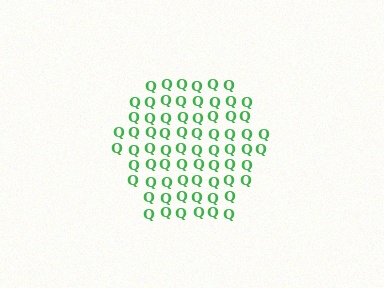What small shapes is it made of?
It is made of small letter Q's.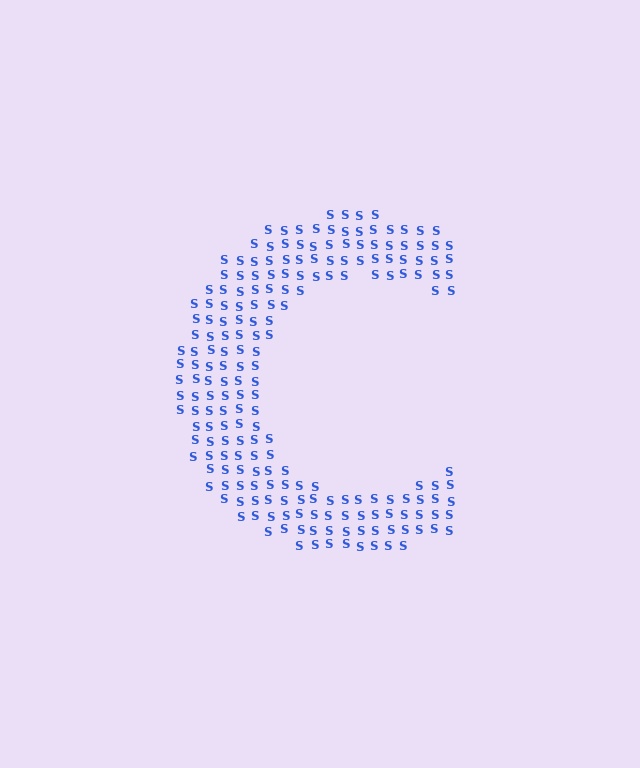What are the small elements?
The small elements are letter S's.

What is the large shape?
The large shape is the letter C.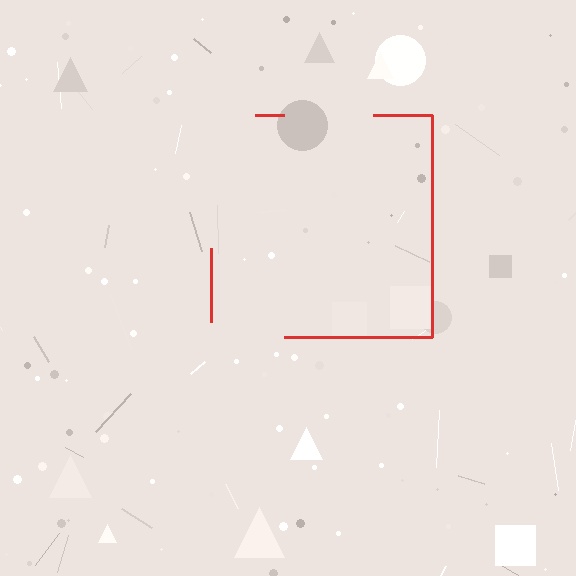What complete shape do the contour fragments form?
The contour fragments form a square.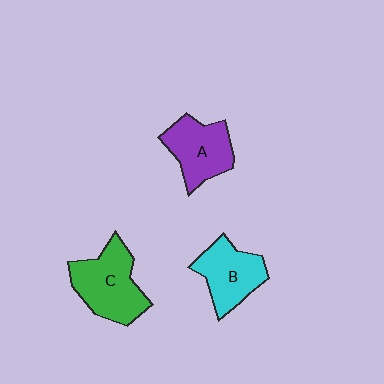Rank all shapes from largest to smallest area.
From largest to smallest: C (green), A (purple), B (cyan).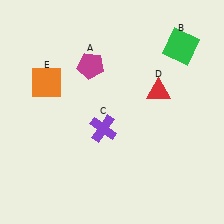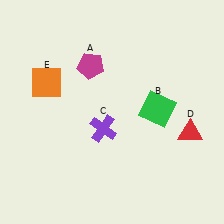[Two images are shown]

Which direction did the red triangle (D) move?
The red triangle (D) moved down.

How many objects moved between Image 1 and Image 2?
2 objects moved between the two images.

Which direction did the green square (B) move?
The green square (B) moved down.